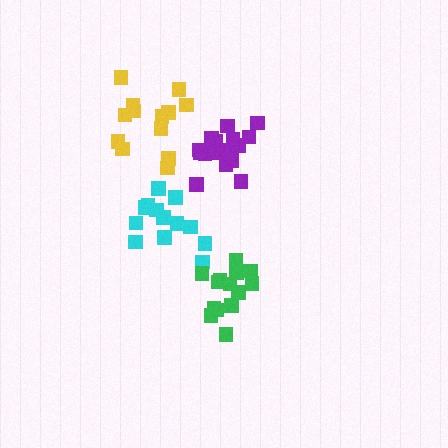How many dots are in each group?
Group 1: 17 dots, Group 2: 14 dots, Group 3: 13 dots, Group 4: 14 dots (58 total).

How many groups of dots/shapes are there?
There are 4 groups.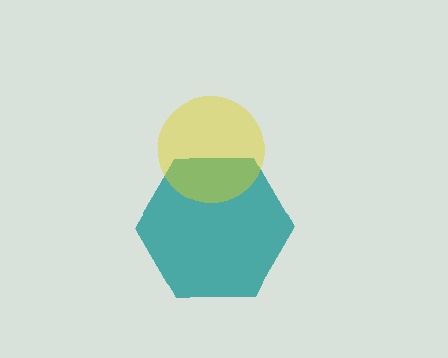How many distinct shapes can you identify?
There are 2 distinct shapes: a teal hexagon, a yellow circle.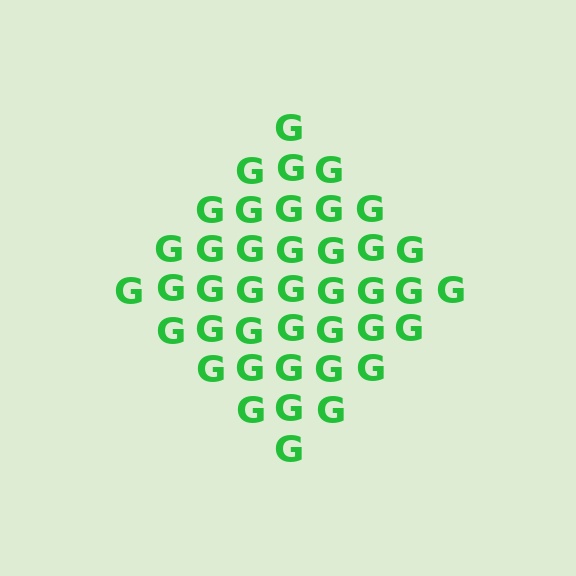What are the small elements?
The small elements are letter G's.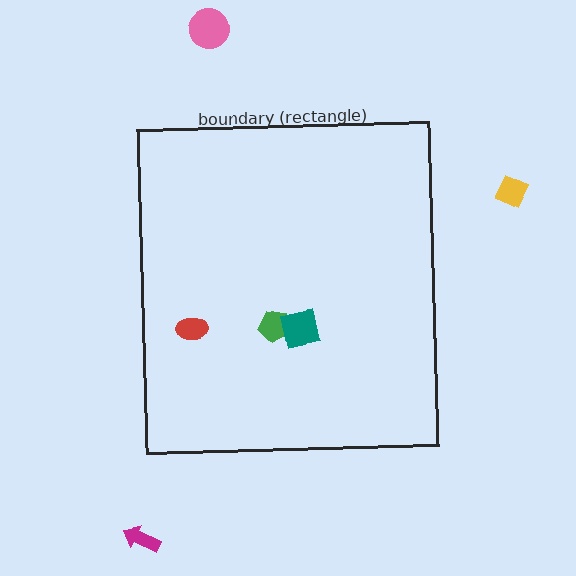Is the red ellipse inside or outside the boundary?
Inside.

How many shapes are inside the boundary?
3 inside, 3 outside.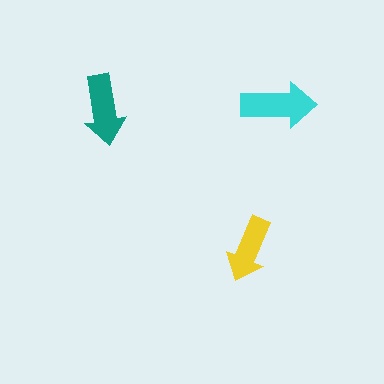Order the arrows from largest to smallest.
the cyan one, the teal one, the yellow one.